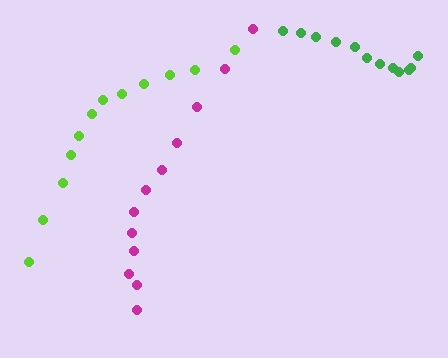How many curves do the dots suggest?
There are 3 distinct paths.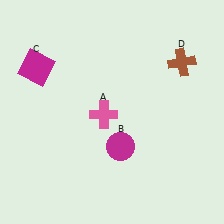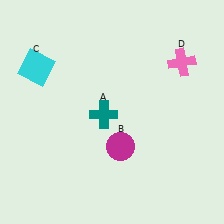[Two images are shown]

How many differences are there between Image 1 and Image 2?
There are 3 differences between the two images.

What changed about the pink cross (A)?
In Image 1, A is pink. In Image 2, it changed to teal.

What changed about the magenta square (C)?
In Image 1, C is magenta. In Image 2, it changed to cyan.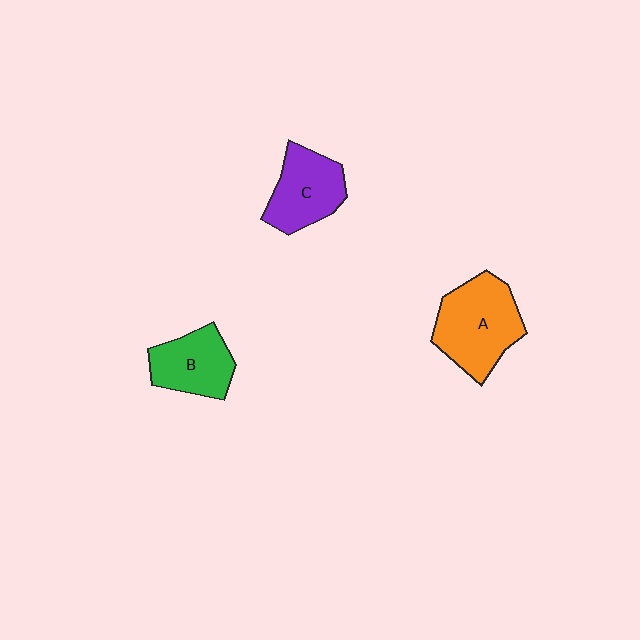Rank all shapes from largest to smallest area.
From largest to smallest: A (orange), C (purple), B (green).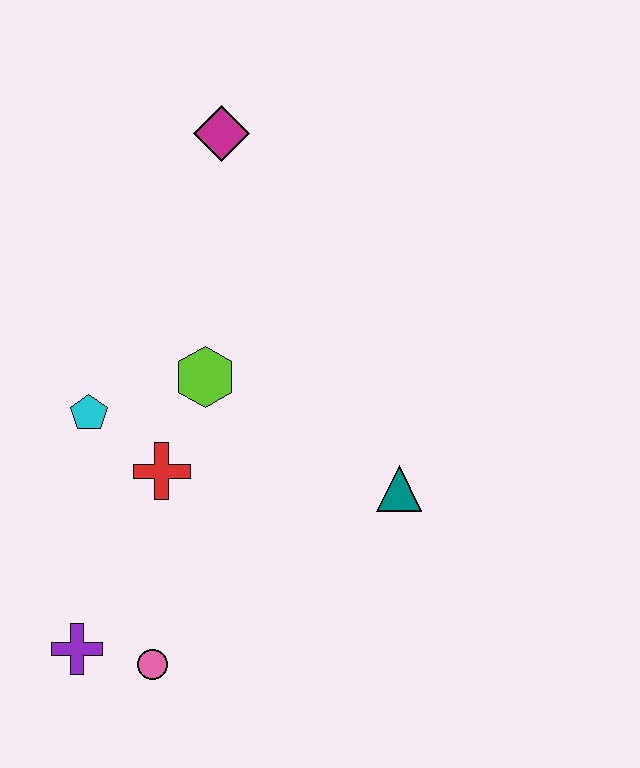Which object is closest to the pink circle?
The purple cross is closest to the pink circle.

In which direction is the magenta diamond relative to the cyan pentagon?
The magenta diamond is above the cyan pentagon.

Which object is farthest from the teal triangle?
The magenta diamond is farthest from the teal triangle.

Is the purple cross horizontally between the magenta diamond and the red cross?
No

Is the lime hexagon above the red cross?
Yes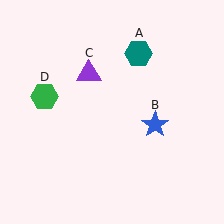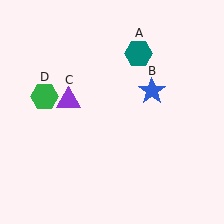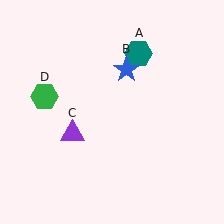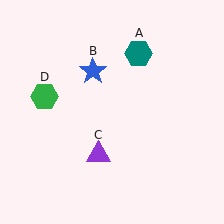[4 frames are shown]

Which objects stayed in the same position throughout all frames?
Teal hexagon (object A) and green hexagon (object D) remained stationary.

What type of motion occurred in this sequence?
The blue star (object B), purple triangle (object C) rotated counterclockwise around the center of the scene.